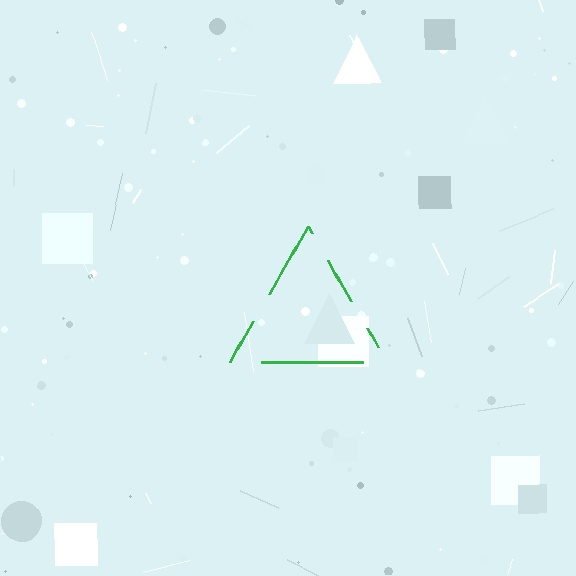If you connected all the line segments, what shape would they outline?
They would outline a triangle.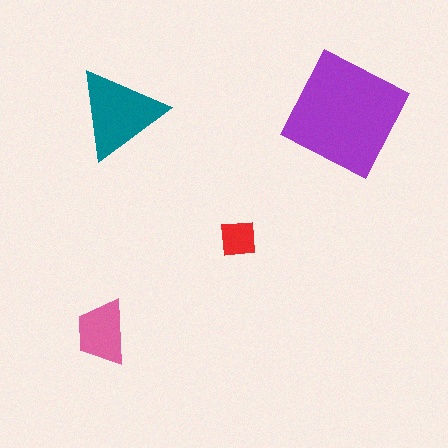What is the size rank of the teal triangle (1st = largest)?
2nd.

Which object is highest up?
The teal triangle is topmost.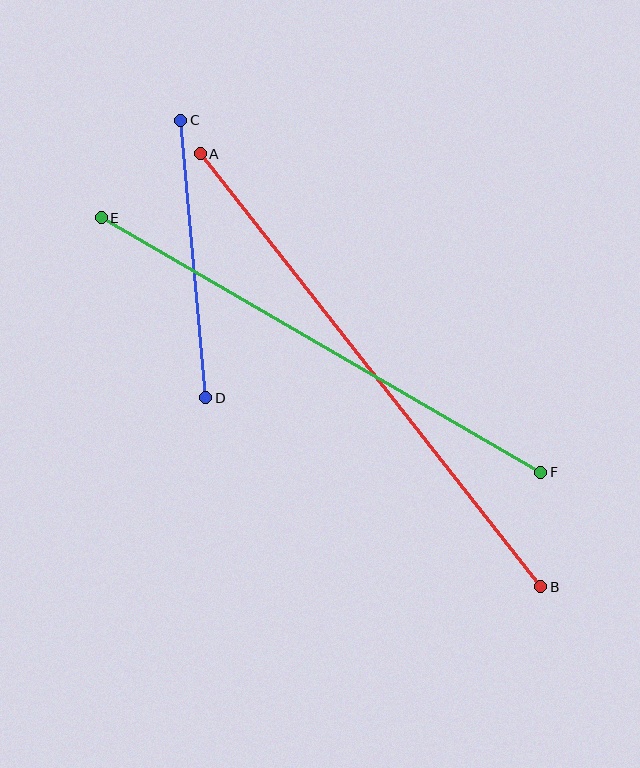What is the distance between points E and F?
The distance is approximately 508 pixels.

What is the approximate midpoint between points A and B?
The midpoint is at approximately (371, 370) pixels.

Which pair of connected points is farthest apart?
Points A and B are farthest apart.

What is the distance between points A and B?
The distance is approximately 551 pixels.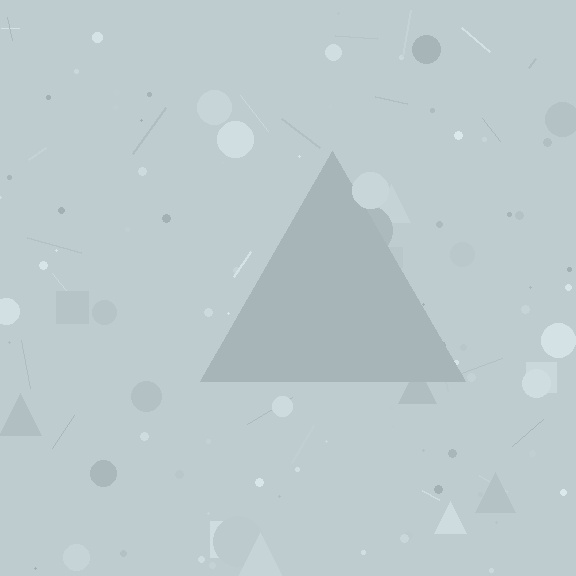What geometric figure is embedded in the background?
A triangle is embedded in the background.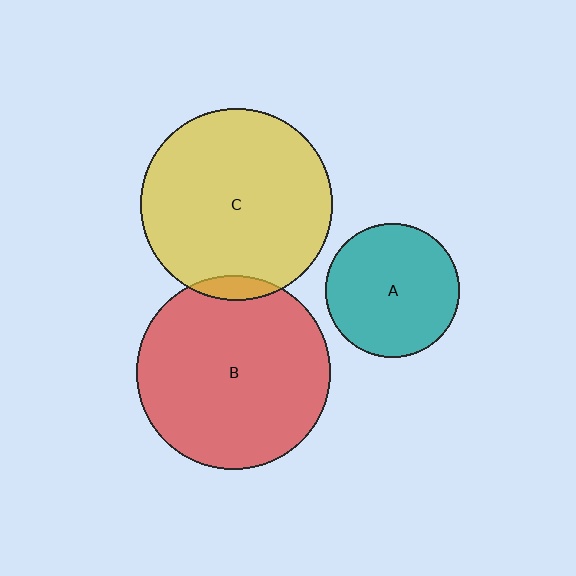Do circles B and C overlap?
Yes.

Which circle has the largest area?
Circle B (red).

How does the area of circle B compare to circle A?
Approximately 2.1 times.